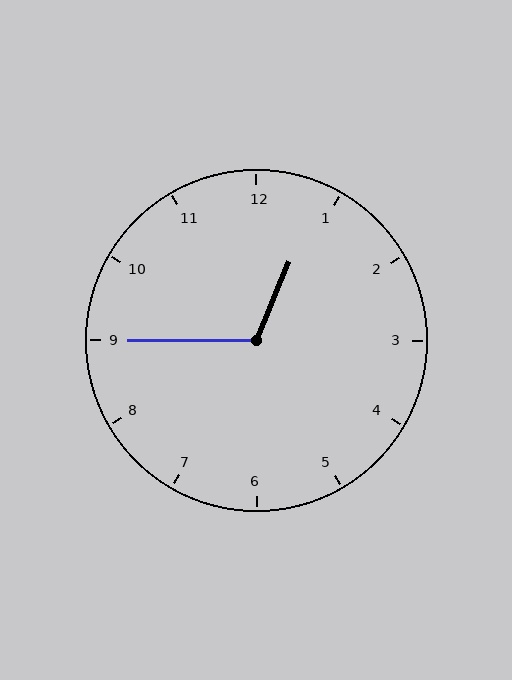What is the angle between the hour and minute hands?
Approximately 112 degrees.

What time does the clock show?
12:45.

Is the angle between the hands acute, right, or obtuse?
It is obtuse.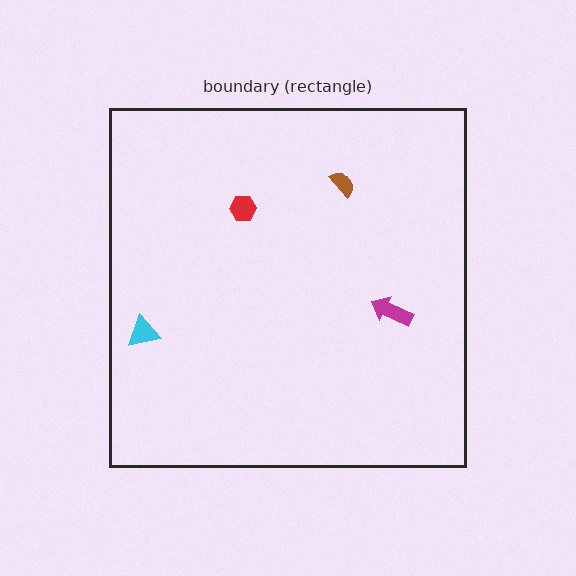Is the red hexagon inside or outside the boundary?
Inside.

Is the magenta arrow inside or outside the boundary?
Inside.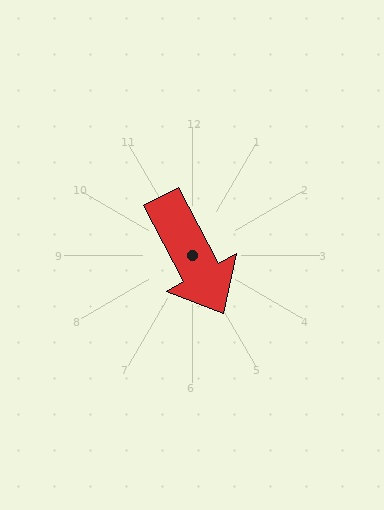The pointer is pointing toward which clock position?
Roughly 5 o'clock.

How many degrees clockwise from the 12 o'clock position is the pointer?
Approximately 152 degrees.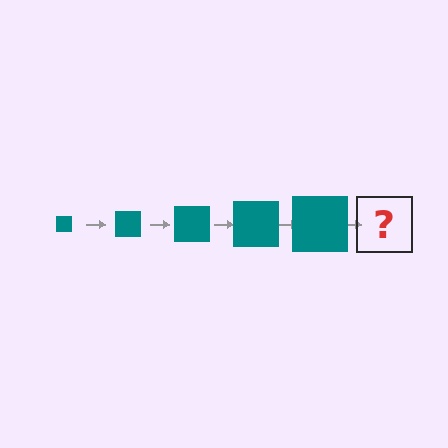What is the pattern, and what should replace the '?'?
The pattern is that the square gets progressively larger each step. The '?' should be a teal square, larger than the previous one.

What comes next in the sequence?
The next element should be a teal square, larger than the previous one.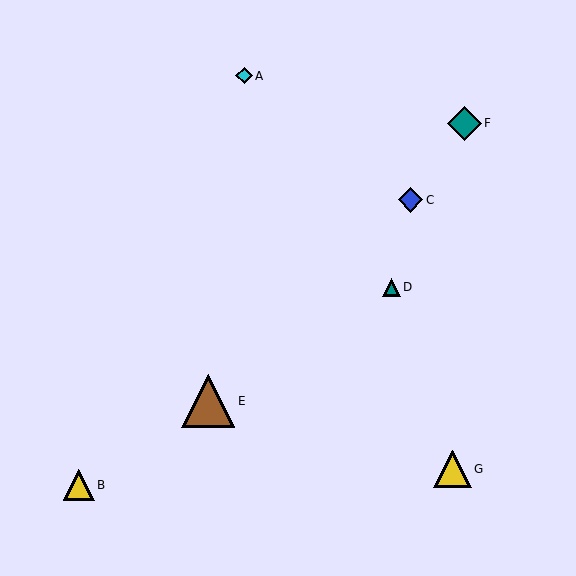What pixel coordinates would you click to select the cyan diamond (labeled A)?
Click at (244, 76) to select the cyan diamond A.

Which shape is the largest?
The brown triangle (labeled E) is the largest.